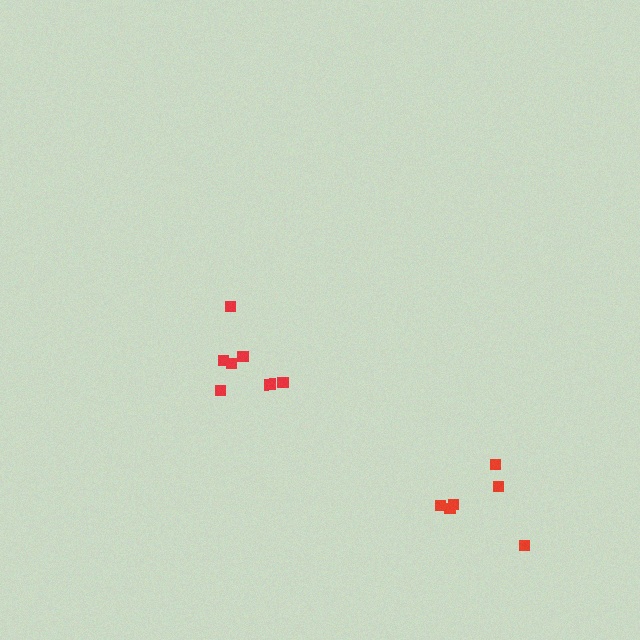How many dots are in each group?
Group 1: 7 dots, Group 2: 6 dots (13 total).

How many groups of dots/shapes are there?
There are 2 groups.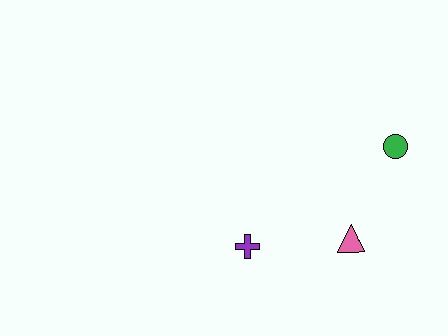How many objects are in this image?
There are 3 objects.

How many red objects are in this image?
There are no red objects.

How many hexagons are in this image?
There are no hexagons.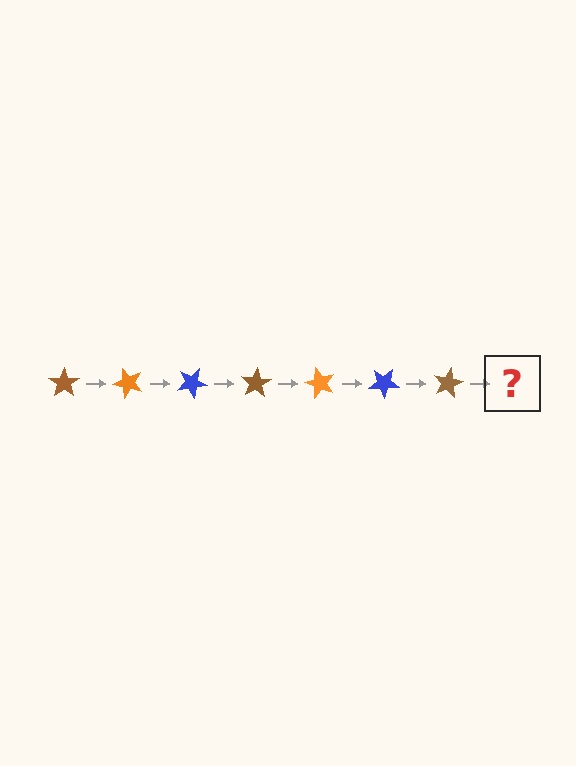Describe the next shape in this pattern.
It should be an orange star, rotated 350 degrees from the start.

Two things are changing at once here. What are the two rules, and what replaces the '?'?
The two rules are that it rotates 50 degrees each step and the color cycles through brown, orange, and blue. The '?' should be an orange star, rotated 350 degrees from the start.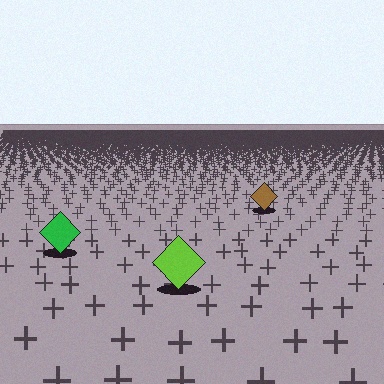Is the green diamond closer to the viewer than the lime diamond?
No. The lime diamond is closer — you can tell from the texture gradient: the ground texture is coarser near it.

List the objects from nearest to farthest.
From nearest to farthest: the lime diamond, the green diamond, the brown diamond.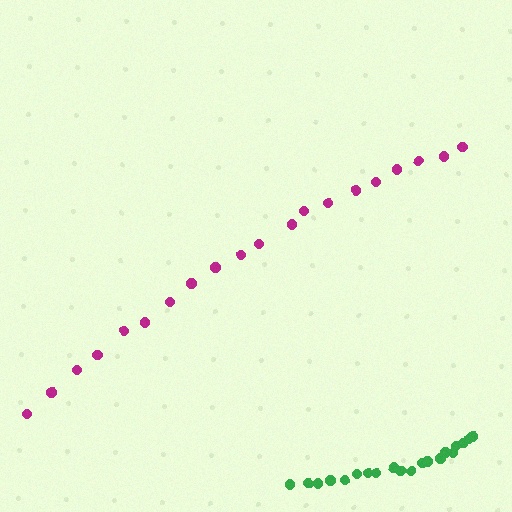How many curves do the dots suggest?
There are 2 distinct paths.